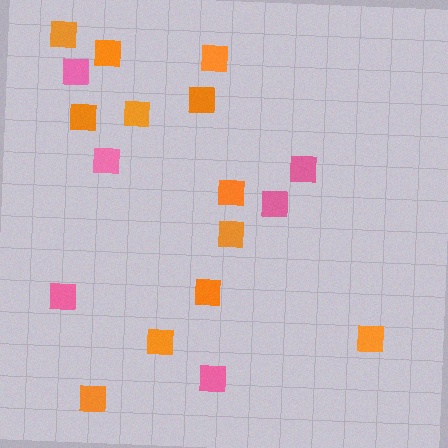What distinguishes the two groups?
There are 2 groups: one group of pink squares (6) and one group of orange squares (12).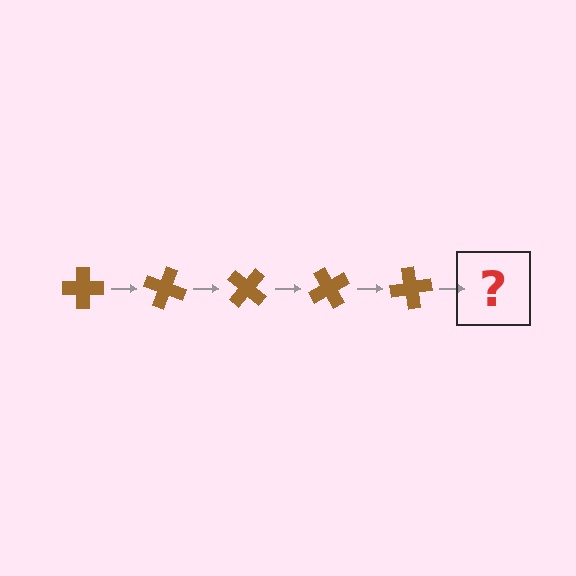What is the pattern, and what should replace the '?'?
The pattern is that the cross rotates 20 degrees each step. The '?' should be a brown cross rotated 100 degrees.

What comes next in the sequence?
The next element should be a brown cross rotated 100 degrees.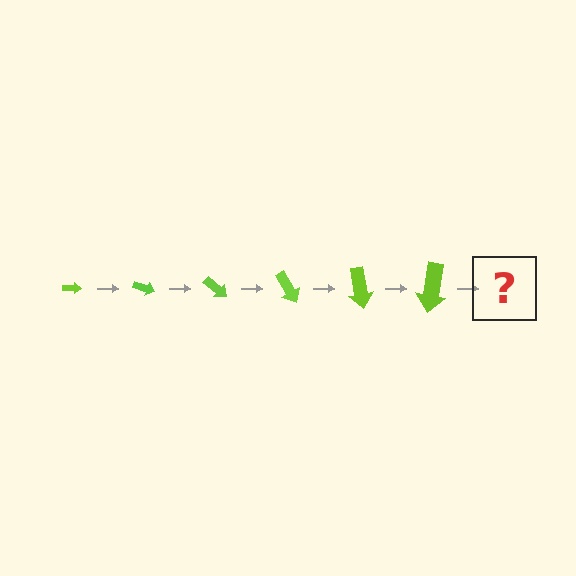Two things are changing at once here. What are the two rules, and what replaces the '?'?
The two rules are that the arrow grows larger each step and it rotates 20 degrees each step. The '?' should be an arrow, larger than the previous one and rotated 120 degrees from the start.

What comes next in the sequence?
The next element should be an arrow, larger than the previous one and rotated 120 degrees from the start.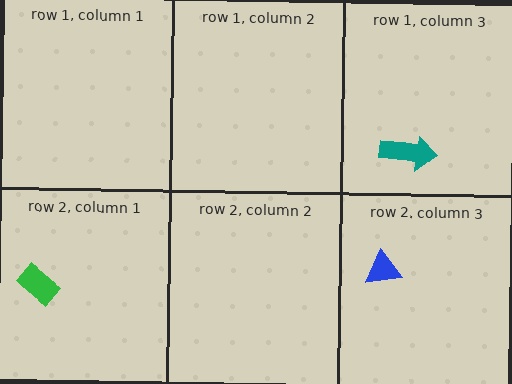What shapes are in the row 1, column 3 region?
The teal arrow.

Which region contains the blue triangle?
The row 2, column 3 region.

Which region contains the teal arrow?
The row 1, column 3 region.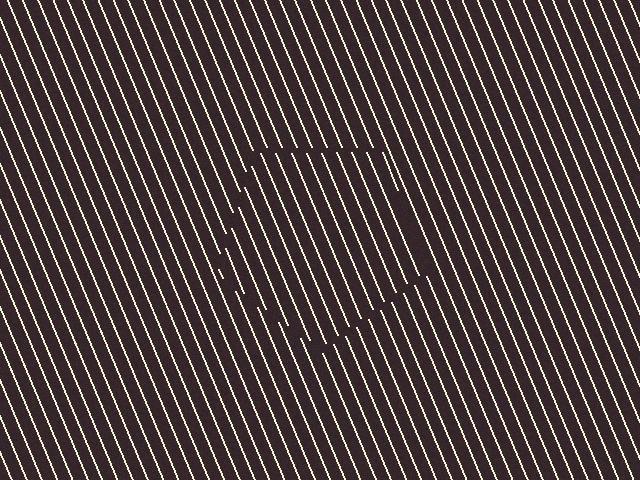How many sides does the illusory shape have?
5 sides — the line-ends trace a pentagon.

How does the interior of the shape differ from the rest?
The interior of the shape contains the same grating, shifted by half a period — the contour is defined by the phase discontinuity where line-ends from the inner and outer gratings abut.